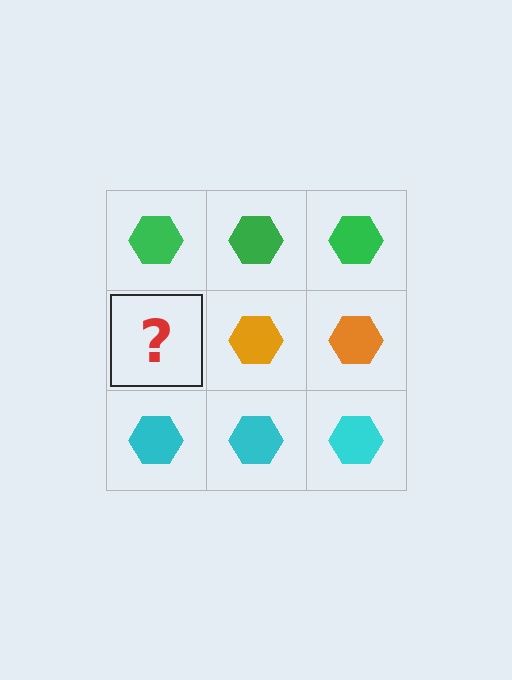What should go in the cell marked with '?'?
The missing cell should contain an orange hexagon.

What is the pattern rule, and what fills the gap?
The rule is that each row has a consistent color. The gap should be filled with an orange hexagon.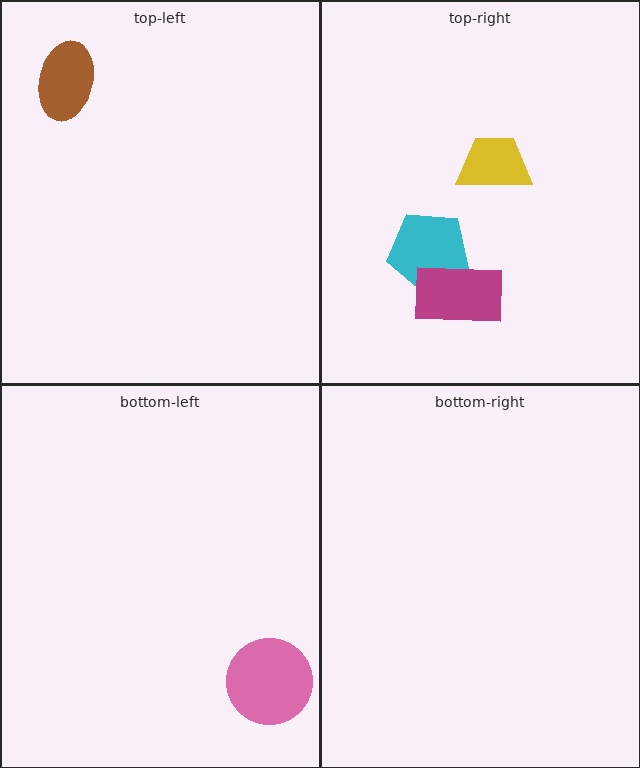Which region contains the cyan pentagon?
The top-right region.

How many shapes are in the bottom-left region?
1.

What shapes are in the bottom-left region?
The pink circle.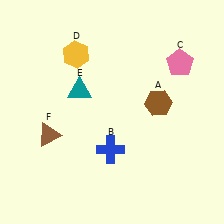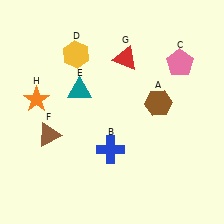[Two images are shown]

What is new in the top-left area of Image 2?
An orange star (H) was added in the top-left area of Image 2.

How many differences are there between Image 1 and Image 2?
There are 2 differences between the two images.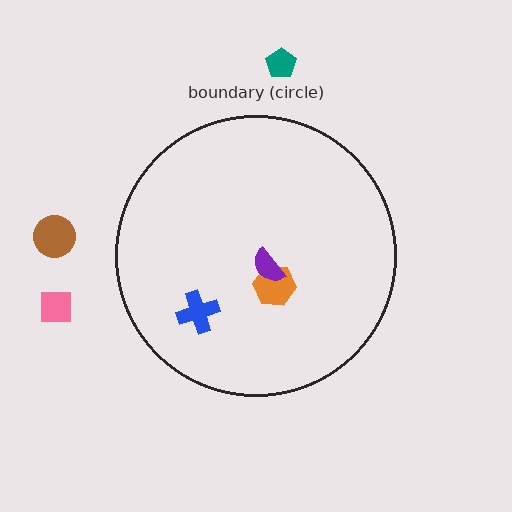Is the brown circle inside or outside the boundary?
Outside.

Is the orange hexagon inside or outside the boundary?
Inside.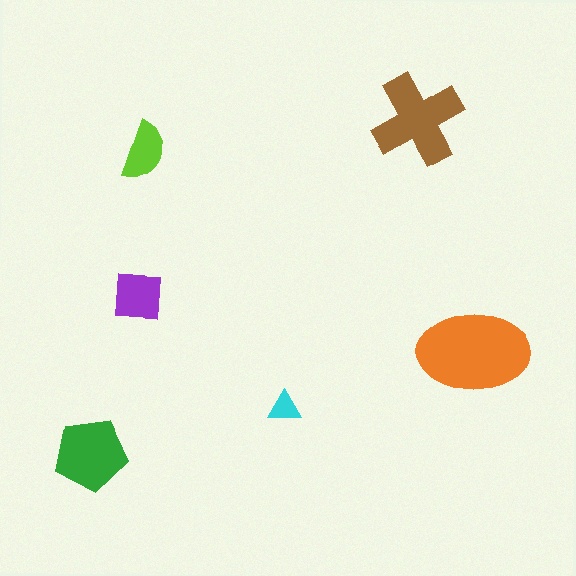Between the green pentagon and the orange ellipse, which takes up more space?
The orange ellipse.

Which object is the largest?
The orange ellipse.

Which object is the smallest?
The cyan triangle.